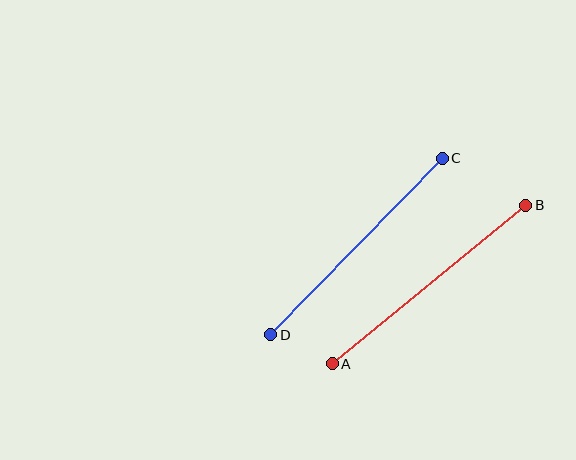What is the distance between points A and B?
The distance is approximately 250 pixels.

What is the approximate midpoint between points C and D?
The midpoint is at approximately (357, 247) pixels.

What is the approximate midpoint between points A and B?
The midpoint is at approximately (429, 285) pixels.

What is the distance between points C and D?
The distance is approximately 246 pixels.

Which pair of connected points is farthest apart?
Points A and B are farthest apart.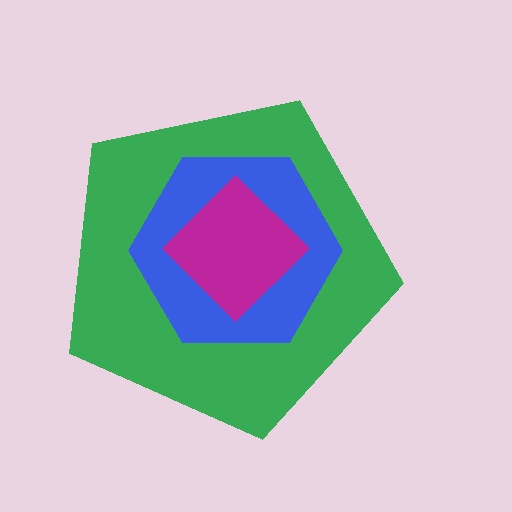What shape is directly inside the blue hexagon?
The magenta diamond.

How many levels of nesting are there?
3.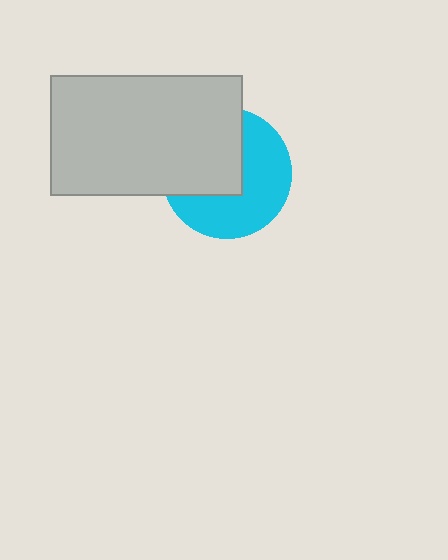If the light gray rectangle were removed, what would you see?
You would see the complete cyan circle.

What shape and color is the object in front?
The object in front is a light gray rectangle.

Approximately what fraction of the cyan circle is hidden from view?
Roughly 46% of the cyan circle is hidden behind the light gray rectangle.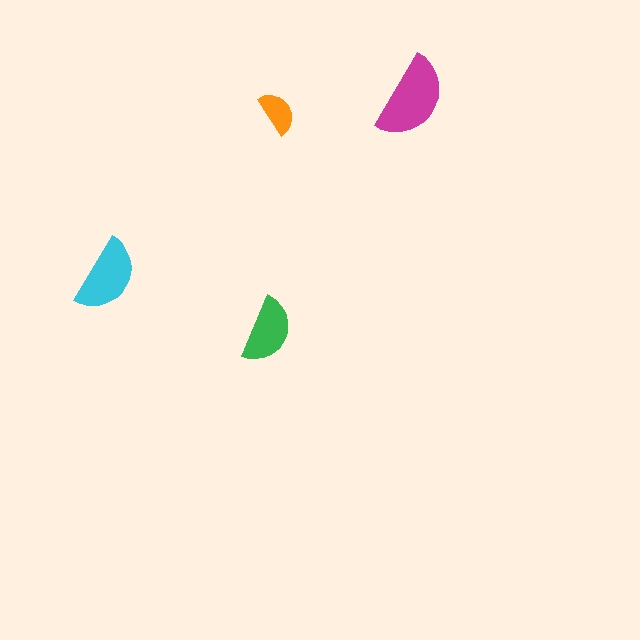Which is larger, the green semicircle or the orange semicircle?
The green one.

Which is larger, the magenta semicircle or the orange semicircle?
The magenta one.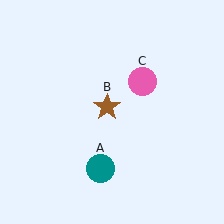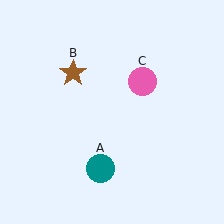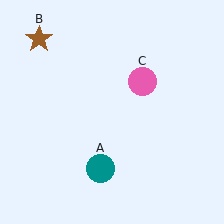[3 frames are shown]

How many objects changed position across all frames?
1 object changed position: brown star (object B).